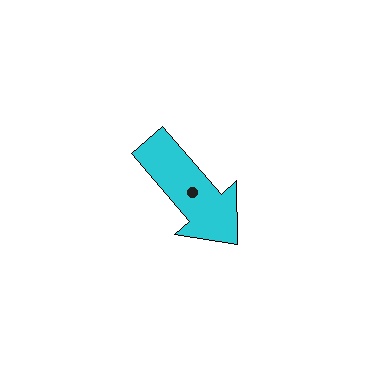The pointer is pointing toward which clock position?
Roughly 5 o'clock.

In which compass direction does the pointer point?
Southeast.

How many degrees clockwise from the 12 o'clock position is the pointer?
Approximately 139 degrees.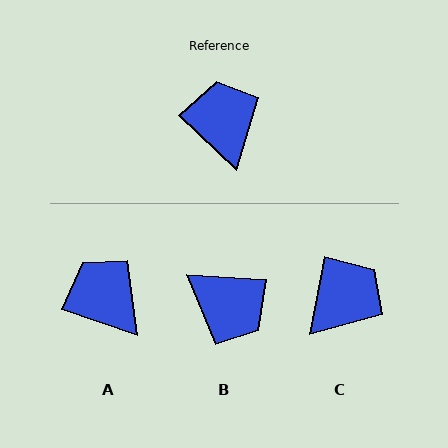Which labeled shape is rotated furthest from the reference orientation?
B, about 140 degrees away.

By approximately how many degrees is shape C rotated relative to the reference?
Approximately 58 degrees clockwise.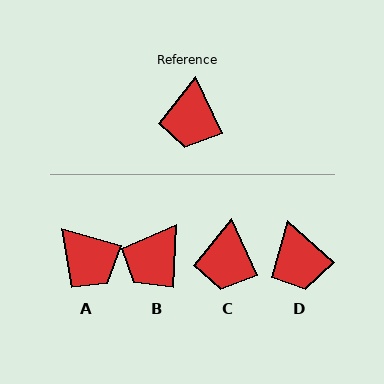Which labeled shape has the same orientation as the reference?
C.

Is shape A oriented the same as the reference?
No, it is off by about 49 degrees.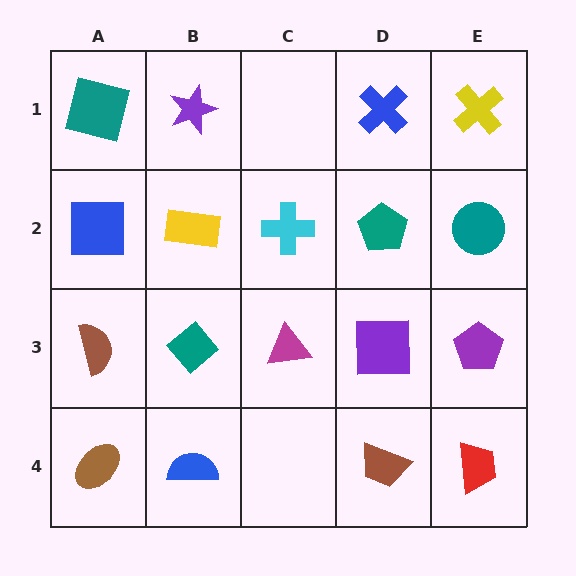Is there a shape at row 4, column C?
No, that cell is empty.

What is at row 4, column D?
A brown trapezoid.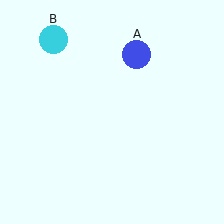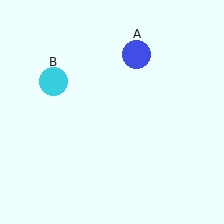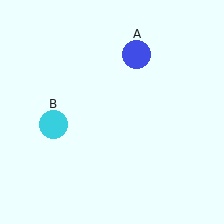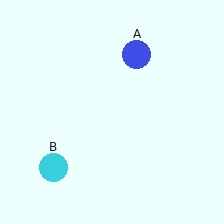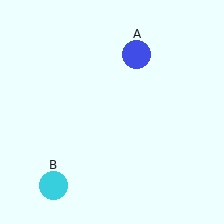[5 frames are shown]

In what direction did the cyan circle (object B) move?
The cyan circle (object B) moved down.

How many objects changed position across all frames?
1 object changed position: cyan circle (object B).